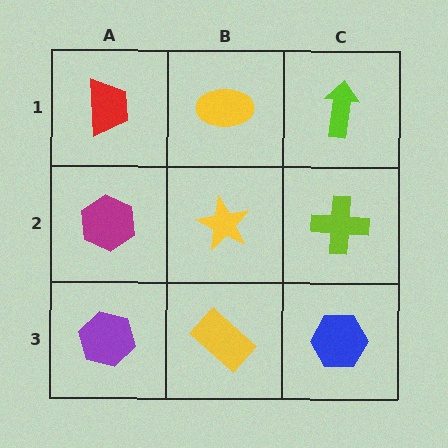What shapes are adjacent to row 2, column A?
A red trapezoid (row 1, column A), a purple hexagon (row 3, column A), a yellow star (row 2, column B).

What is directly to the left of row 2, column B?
A magenta hexagon.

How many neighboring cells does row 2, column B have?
4.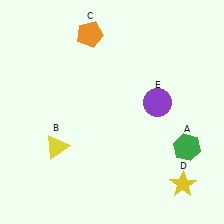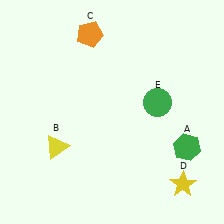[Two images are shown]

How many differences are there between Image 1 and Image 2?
There is 1 difference between the two images.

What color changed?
The circle (E) changed from purple in Image 1 to green in Image 2.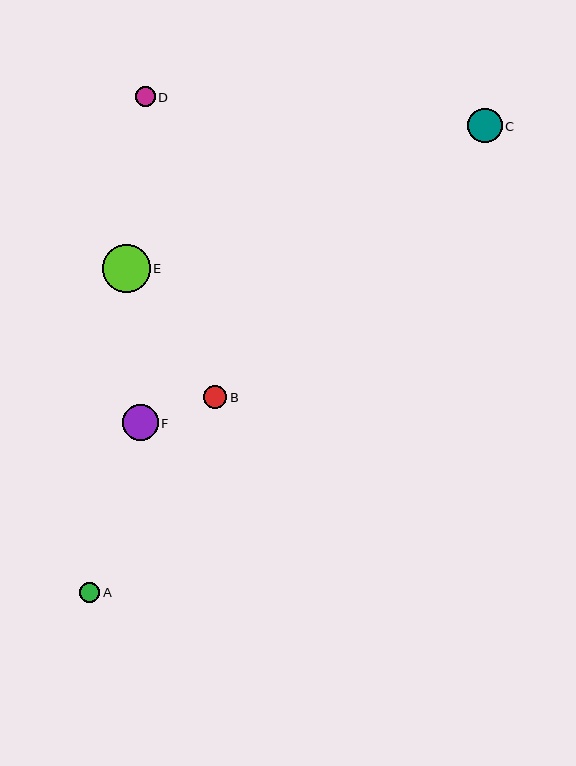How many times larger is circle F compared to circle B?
Circle F is approximately 1.5 times the size of circle B.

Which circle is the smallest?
Circle D is the smallest with a size of approximately 19 pixels.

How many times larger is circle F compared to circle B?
Circle F is approximately 1.5 times the size of circle B.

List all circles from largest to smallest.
From largest to smallest: E, F, C, B, A, D.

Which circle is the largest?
Circle E is the largest with a size of approximately 48 pixels.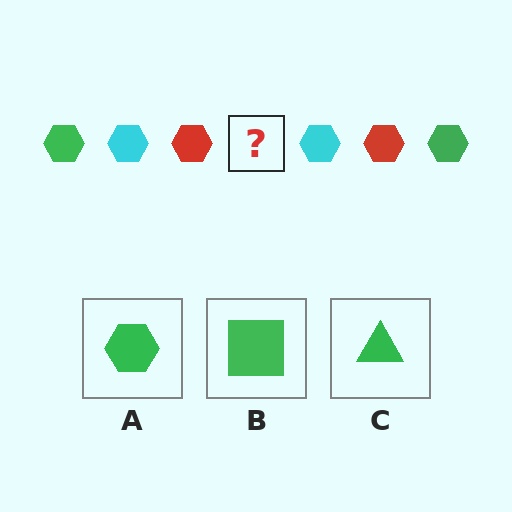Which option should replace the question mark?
Option A.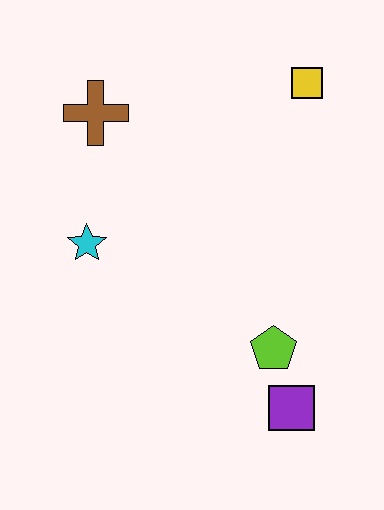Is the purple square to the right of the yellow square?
No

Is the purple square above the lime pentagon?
No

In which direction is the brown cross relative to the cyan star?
The brown cross is above the cyan star.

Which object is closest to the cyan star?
The brown cross is closest to the cyan star.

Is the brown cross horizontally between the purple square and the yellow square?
No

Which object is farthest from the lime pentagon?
The brown cross is farthest from the lime pentagon.